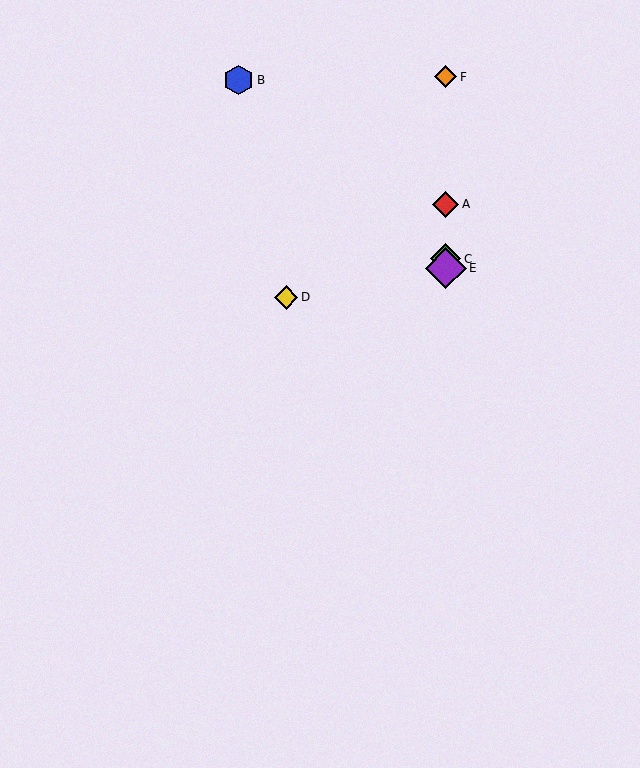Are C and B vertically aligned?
No, C is at x≈446 and B is at x≈239.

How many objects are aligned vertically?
4 objects (A, C, E, F) are aligned vertically.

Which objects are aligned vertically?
Objects A, C, E, F are aligned vertically.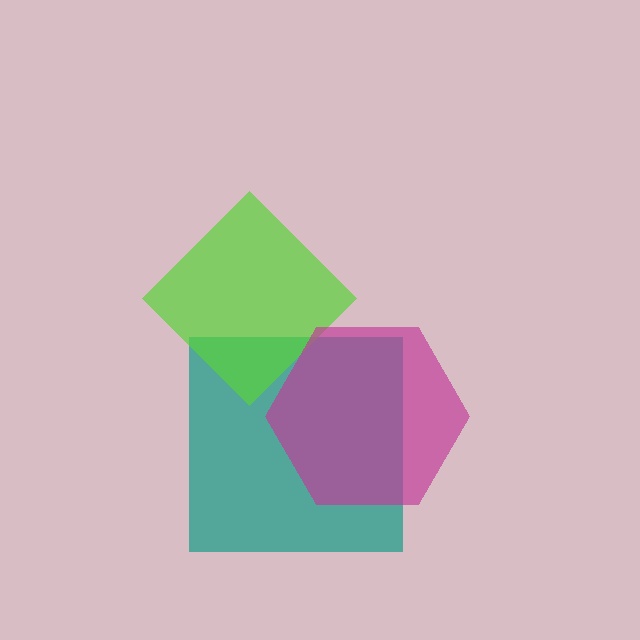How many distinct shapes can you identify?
There are 3 distinct shapes: a teal square, a lime diamond, a magenta hexagon.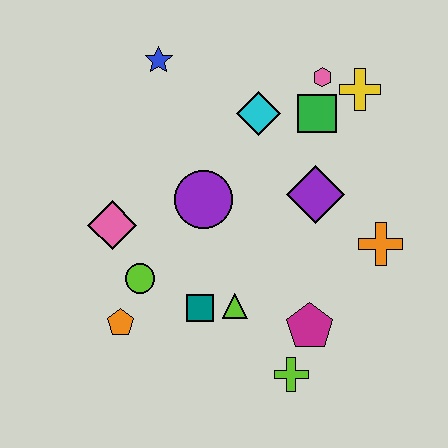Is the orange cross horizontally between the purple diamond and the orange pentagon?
No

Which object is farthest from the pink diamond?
The yellow cross is farthest from the pink diamond.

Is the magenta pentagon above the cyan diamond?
No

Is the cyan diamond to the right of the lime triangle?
Yes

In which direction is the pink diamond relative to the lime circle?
The pink diamond is above the lime circle.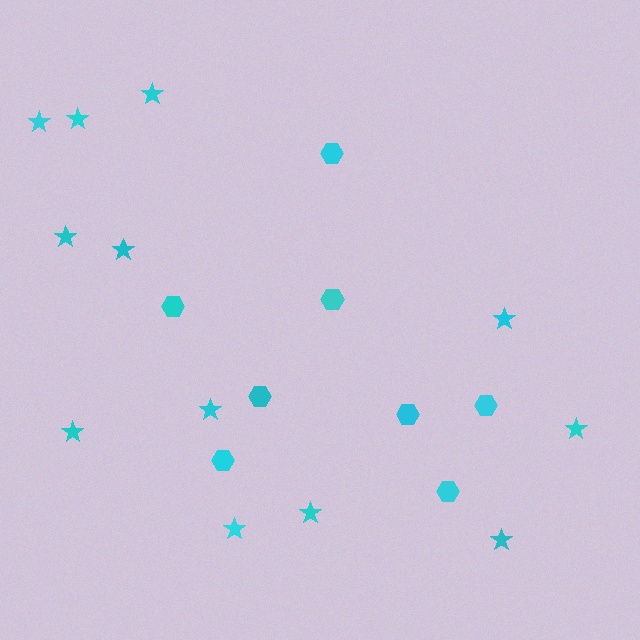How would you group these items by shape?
There are 2 groups: one group of stars (12) and one group of hexagons (8).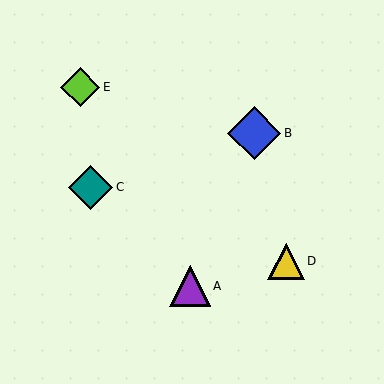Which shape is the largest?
The blue diamond (labeled B) is the largest.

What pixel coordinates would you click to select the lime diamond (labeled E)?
Click at (80, 87) to select the lime diamond E.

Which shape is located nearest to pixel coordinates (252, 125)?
The blue diamond (labeled B) at (254, 133) is nearest to that location.